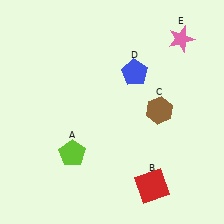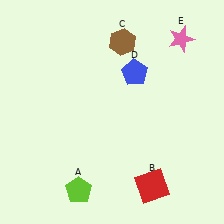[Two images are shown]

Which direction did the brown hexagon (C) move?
The brown hexagon (C) moved up.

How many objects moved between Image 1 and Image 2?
2 objects moved between the two images.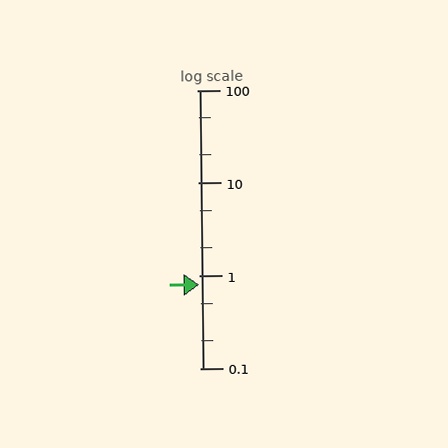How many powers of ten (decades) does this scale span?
The scale spans 3 decades, from 0.1 to 100.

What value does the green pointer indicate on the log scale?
The pointer indicates approximately 0.8.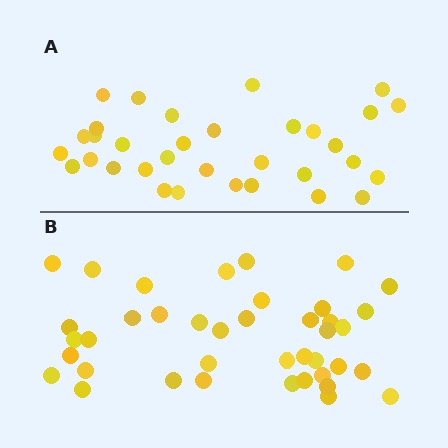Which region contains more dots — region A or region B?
Region B (the bottom region) has more dots.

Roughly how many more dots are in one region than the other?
Region B has roughly 8 or so more dots than region A.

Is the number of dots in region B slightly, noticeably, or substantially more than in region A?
Region B has only slightly more — the two regions are fairly close. The ratio is roughly 1.2 to 1.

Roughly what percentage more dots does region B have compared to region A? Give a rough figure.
About 20% more.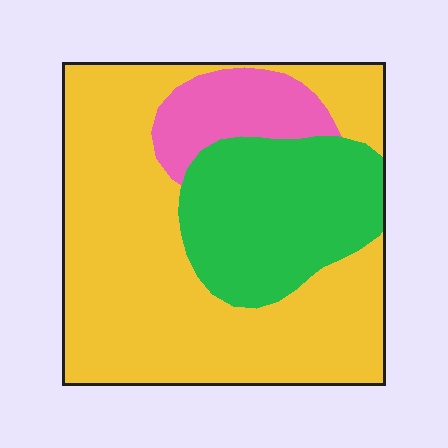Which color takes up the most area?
Yellow, at roughly 60%.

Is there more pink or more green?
Green.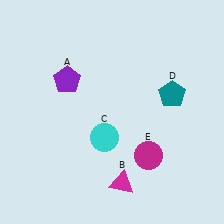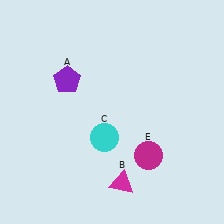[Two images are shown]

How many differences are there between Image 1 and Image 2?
There is 1 difference between the two images.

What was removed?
The teal pentagon (D) was removed in Image 2.